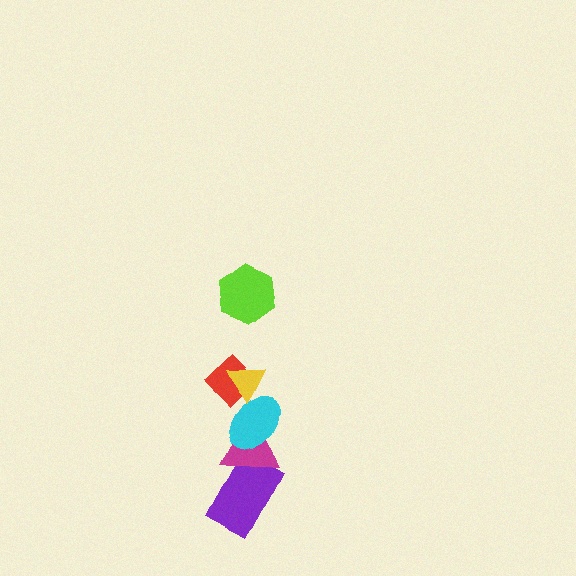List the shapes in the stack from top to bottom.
From top to bottom: the lime hexagon, the yellow triangle, the red diamond, the cyan ellipse, the magenta triangle, the purple rectangle.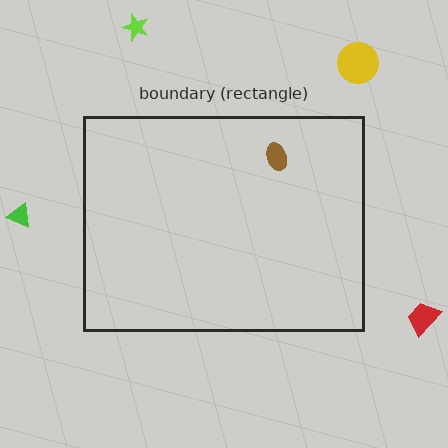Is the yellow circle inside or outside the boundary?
Outside.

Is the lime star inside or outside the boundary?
Outside.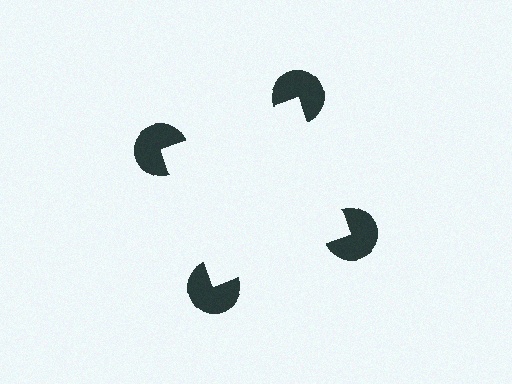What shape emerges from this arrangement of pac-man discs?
An illusory square — its edges are inferred from the aligned wedge cuts in the pac-man discs, not physically drawn.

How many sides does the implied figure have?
4 sides.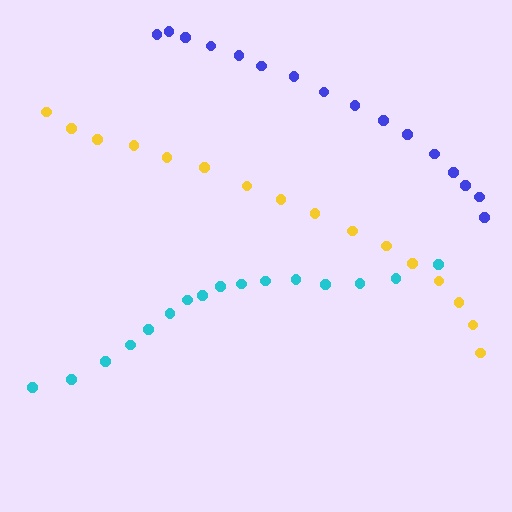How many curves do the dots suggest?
There are 3 distinct paths.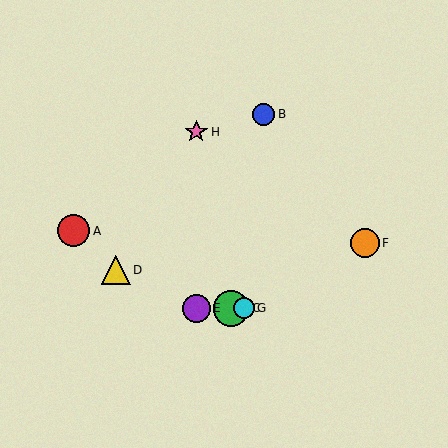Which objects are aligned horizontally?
Objects C, E, G are aligned horizontally.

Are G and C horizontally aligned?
Yes, both are at y≈308.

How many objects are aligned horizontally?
3 objects (C, E, G) are aligned horizontally.